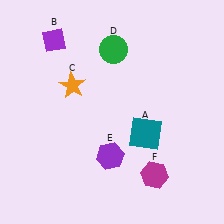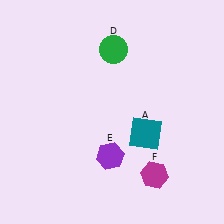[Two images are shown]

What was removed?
The orange star (C), the purple diamond (B) were removed in Image 2.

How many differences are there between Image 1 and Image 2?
There are 2 differences between the two images.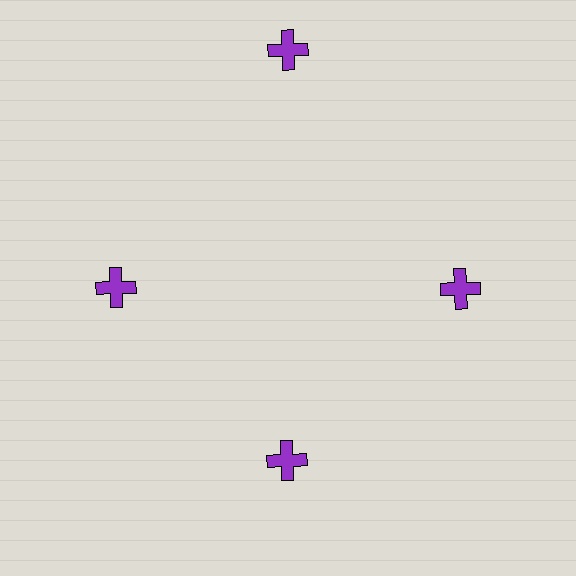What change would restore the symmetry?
The symmetry would be restored by moving it inward, back onto the ring so that all 4 crosses sit at equal angles and equal distance from the center.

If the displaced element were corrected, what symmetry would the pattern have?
It would have 4-fold rotational symmetry — the pattern would map onto itself every 90 degrees.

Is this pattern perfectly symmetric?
No. The 4 purple crosses are arranged in a ring, but one element near the 12 o'clock position is pushed outward from the center, breaking the 4-fold rotational symmetry.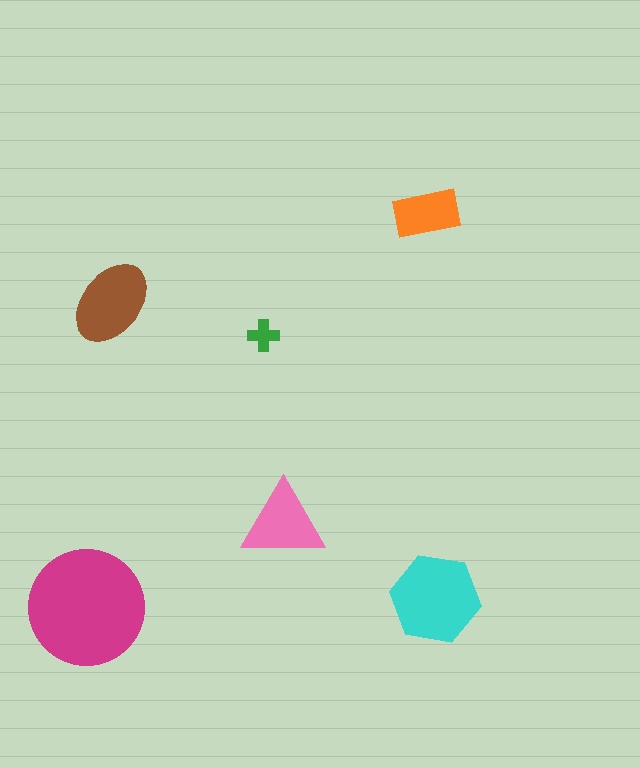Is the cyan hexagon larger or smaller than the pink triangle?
Larger.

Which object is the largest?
The magenta circle.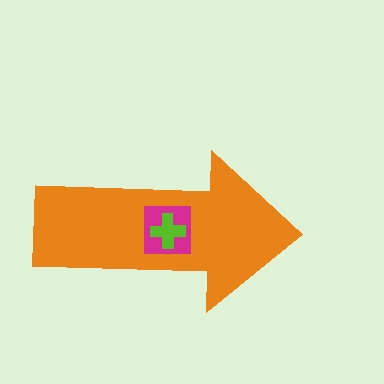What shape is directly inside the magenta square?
The lime cross.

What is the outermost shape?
The orange arrow.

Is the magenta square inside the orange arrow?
Yes.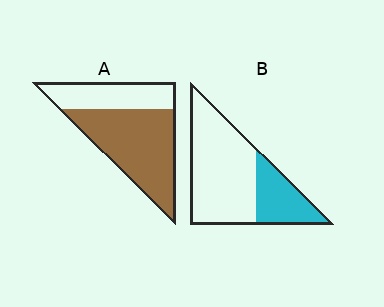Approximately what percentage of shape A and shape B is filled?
A is approximately 65% and B is approximately 30%.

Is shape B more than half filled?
No.